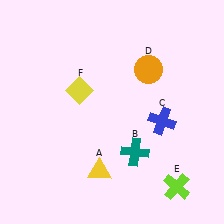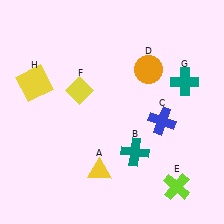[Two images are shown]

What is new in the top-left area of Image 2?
A yellow square (H) was added in the top-left area of Image 2.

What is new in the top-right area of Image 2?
A teal cross (G) was added in the top-right area of Image 2.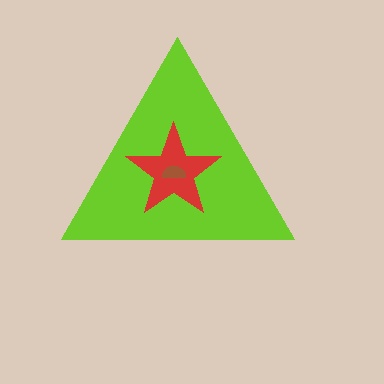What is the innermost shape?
The brown semicircle.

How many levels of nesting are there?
3.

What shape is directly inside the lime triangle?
The red star.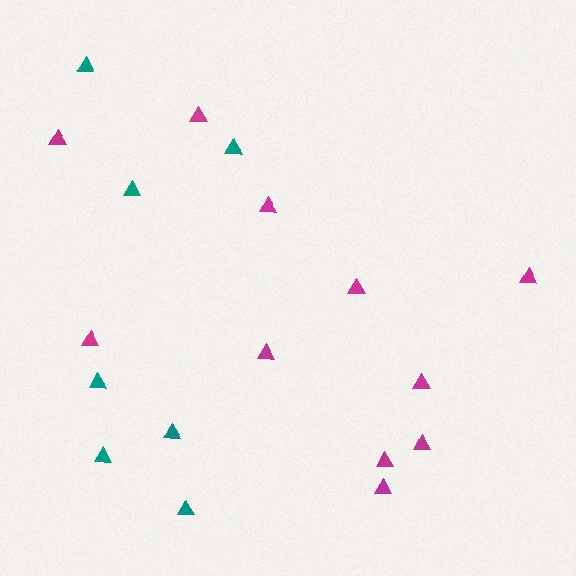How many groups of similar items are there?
There are 2 groups: one group of teal triangles (7) and one group of magenta triangles (11).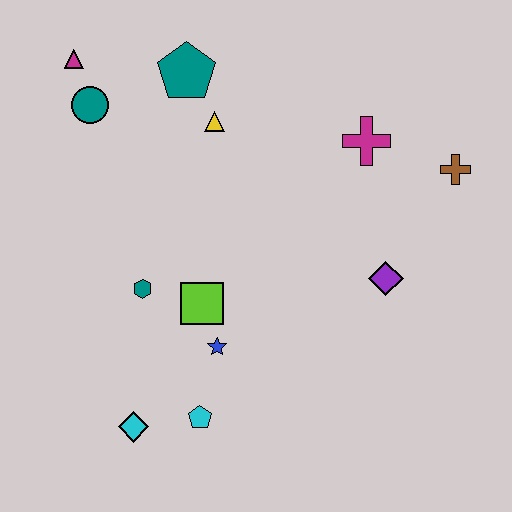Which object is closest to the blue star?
The lime square is closest to the blue star.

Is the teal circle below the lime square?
No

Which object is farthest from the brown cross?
The cyan diamond is farthest from the brown cross.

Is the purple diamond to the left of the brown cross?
Yes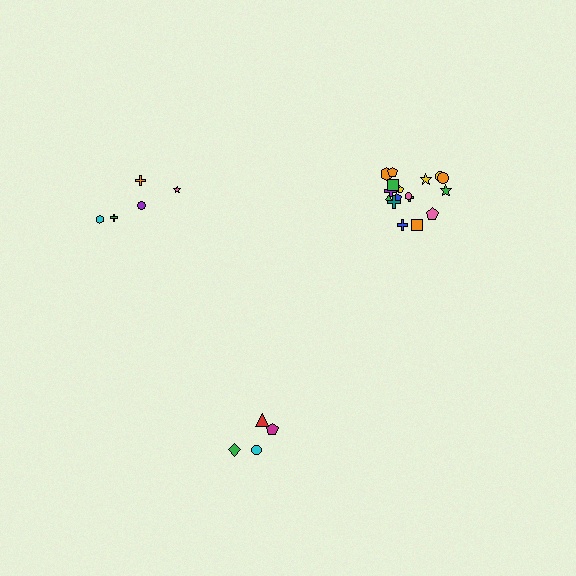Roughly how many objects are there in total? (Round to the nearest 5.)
Roughly 25 objects in total.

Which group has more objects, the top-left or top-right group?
The top-right group.